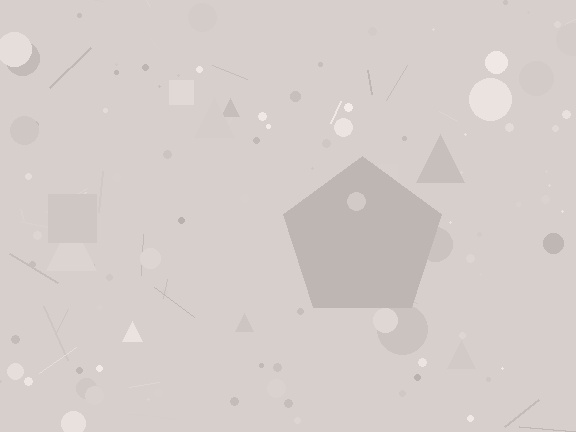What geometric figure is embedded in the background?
A pentagon is embedded in the background.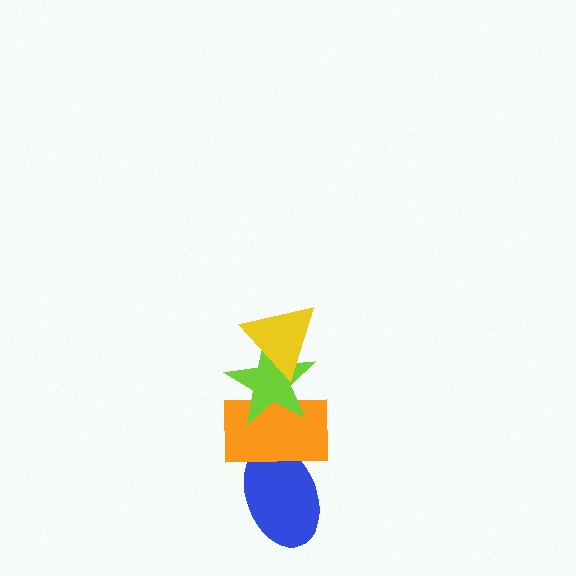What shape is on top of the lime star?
The yellow triangle is on top of the lime star.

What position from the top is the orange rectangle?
The orange rectangle is 3rd from the top.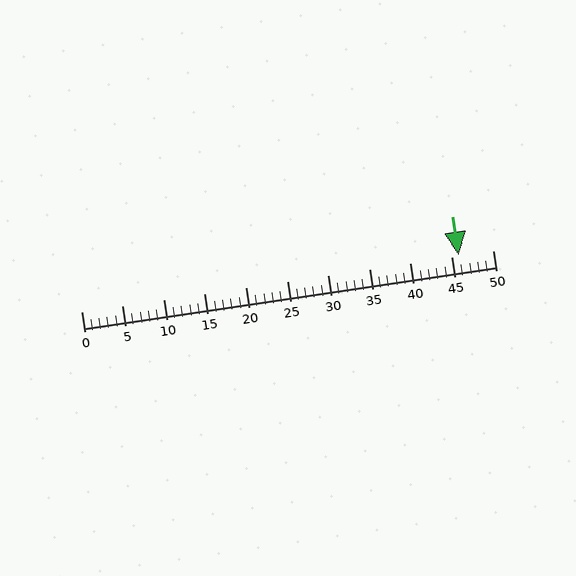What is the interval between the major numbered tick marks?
The major tick marks are spaced 5 units apart.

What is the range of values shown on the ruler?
The ruler shows values from 0 to 50.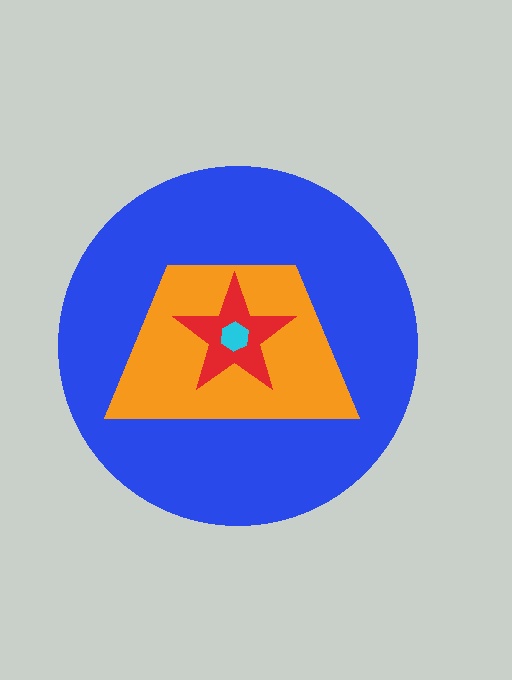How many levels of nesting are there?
4.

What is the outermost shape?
The blue circle.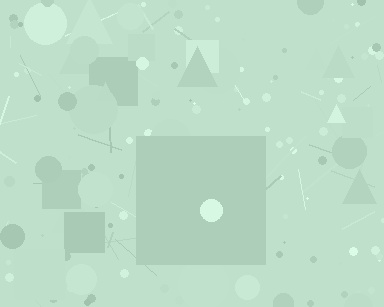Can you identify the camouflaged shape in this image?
The camouflaged shape is a square.